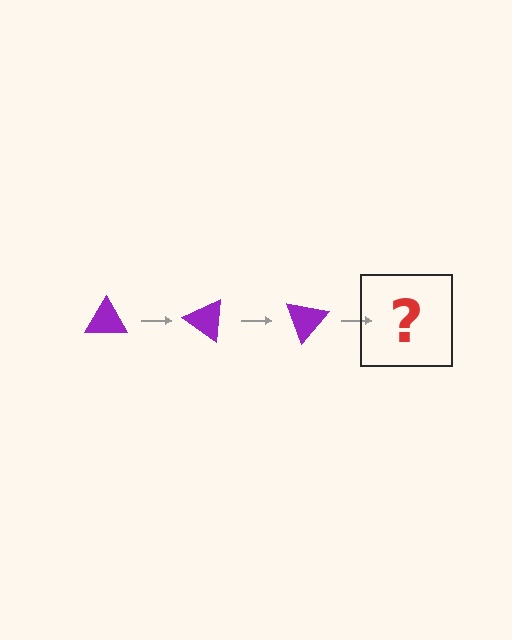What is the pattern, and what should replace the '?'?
The pattern is that the triangle rotates 35 degrees each step. The '?' should be a purple triangle rotated 105 degrees.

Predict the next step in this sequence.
The next step is a purple triangle rotated 105 degrees.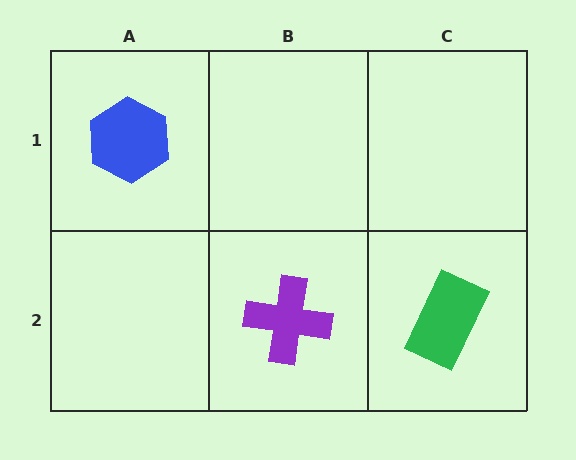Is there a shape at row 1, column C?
No, that cell is empty.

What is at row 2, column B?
A purple cross.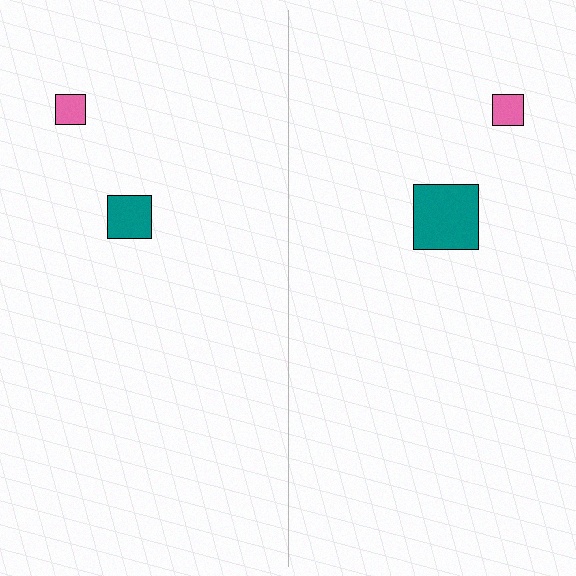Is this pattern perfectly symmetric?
No, the pattern is not perfectly symmetric. The teal square on the right side has a different size than its mirror counterpart.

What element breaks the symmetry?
The teal square on the right side has a different size than its mirror counterpart.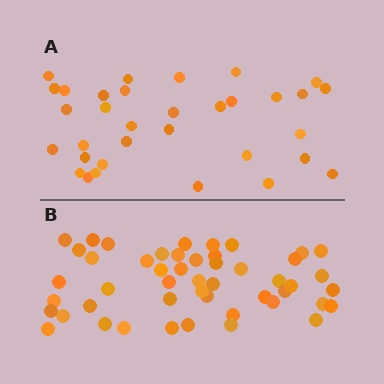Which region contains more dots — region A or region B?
Region B (the bottom region) has more dots.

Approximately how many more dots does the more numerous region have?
Region B has approximately 15 more dots than region A.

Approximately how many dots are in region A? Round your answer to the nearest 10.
About 30 dots. (The exact count is 33, which rounds to 30.)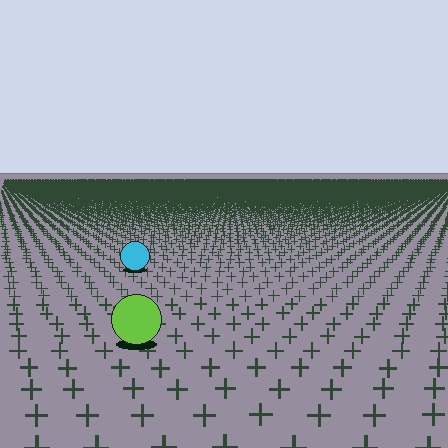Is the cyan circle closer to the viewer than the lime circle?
No. The lime circle is closer — you can tell from the texture gradient: the ground texture is coarser near it.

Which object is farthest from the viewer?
The cyan circle is farthest from the viewer. It appears smaller and the ground texture around it is denser.